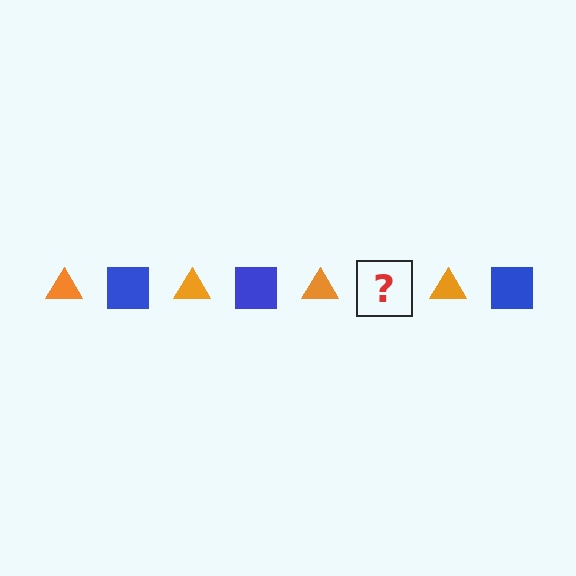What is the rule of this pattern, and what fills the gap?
The rule is that the pattern alternates between orange triangle and blue square. The gap should be filled with a blue square.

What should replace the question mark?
The question mark should be replaced with a blue square.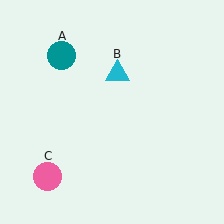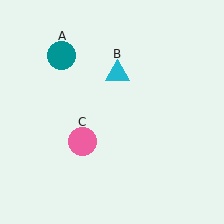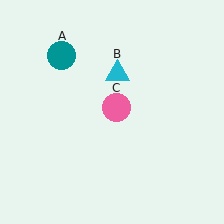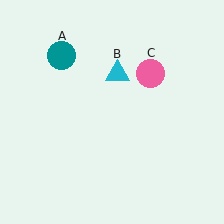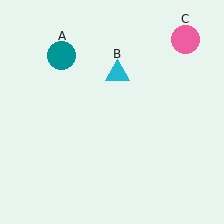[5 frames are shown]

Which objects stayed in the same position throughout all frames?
Teal circle (object A) and cyan triangle (object B) remained stationary.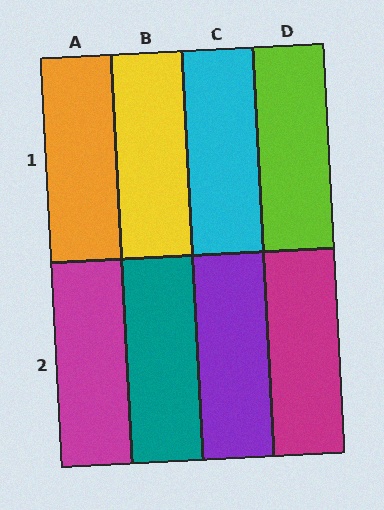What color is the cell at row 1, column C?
Cyan.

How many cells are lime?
1 cell is lime.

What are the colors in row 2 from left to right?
Magenta, teal, purple, magenta.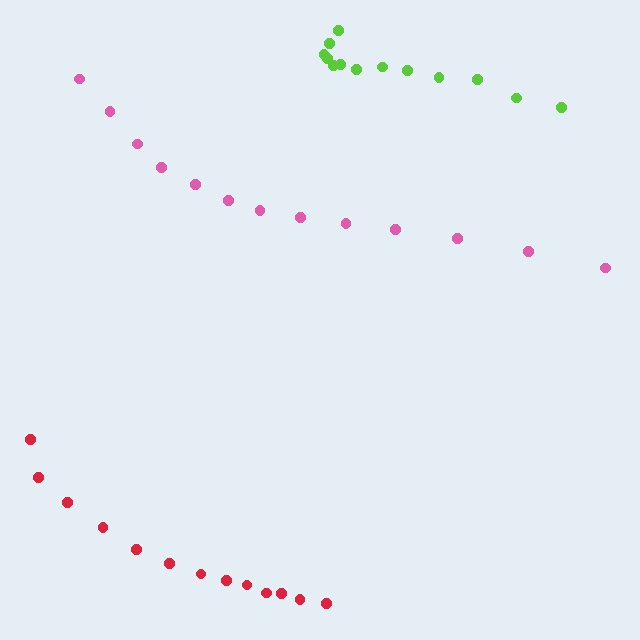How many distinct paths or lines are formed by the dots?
There are 3 distinct paths.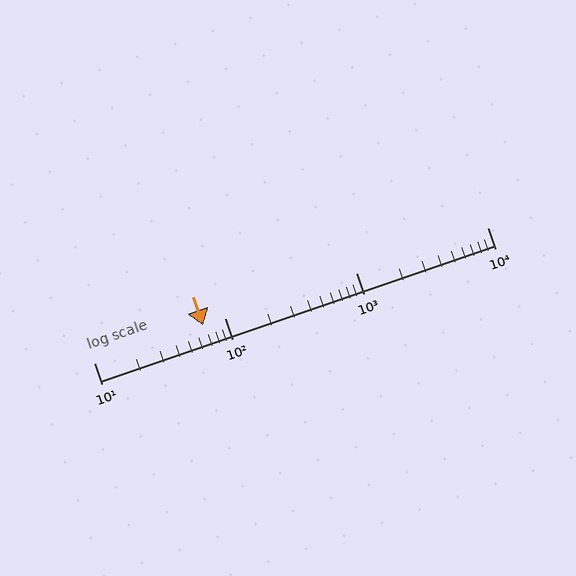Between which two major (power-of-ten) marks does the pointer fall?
The pointer is between 10 and 100.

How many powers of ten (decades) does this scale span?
The scale spans 3 decades, from 10 to 10000.